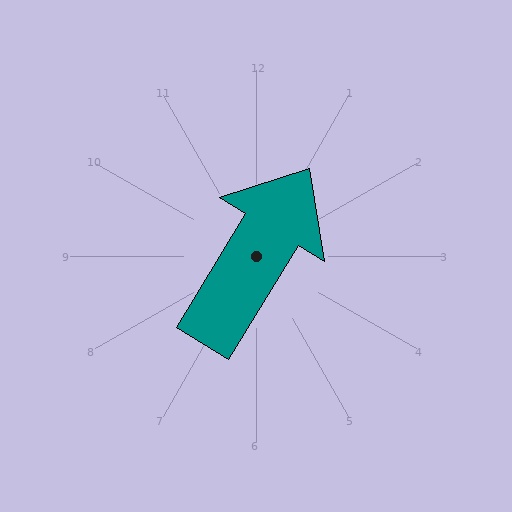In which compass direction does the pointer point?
Northeast.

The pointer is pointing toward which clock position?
Roughly 1 o'clock.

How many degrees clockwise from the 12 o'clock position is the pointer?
Approximately 31 degrees.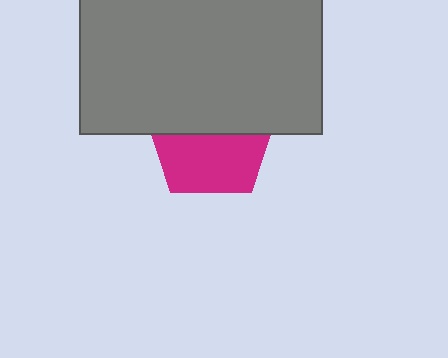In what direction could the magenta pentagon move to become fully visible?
The magenta pentagon could move down. That would shift it out from behind the gray rectangle entirely.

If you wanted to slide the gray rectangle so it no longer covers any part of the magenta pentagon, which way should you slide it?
Slide it up — that is the most direct way to separate the two shapes.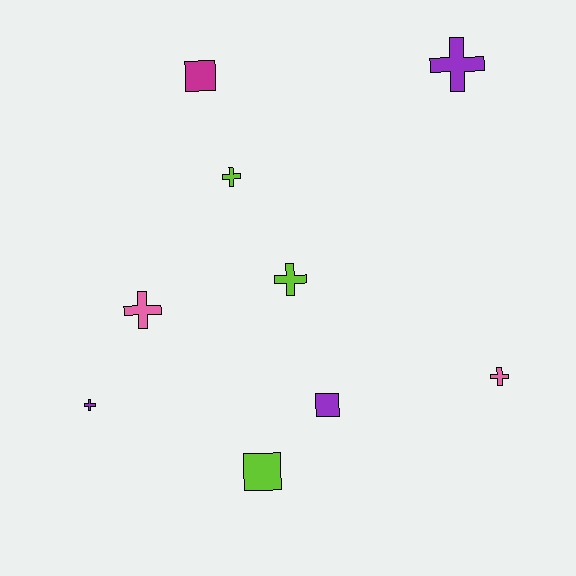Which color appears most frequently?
Lime, with 3 objects.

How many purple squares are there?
There is 1 purple square.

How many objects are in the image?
There are 9 objects.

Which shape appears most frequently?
Cross, with 6 objects.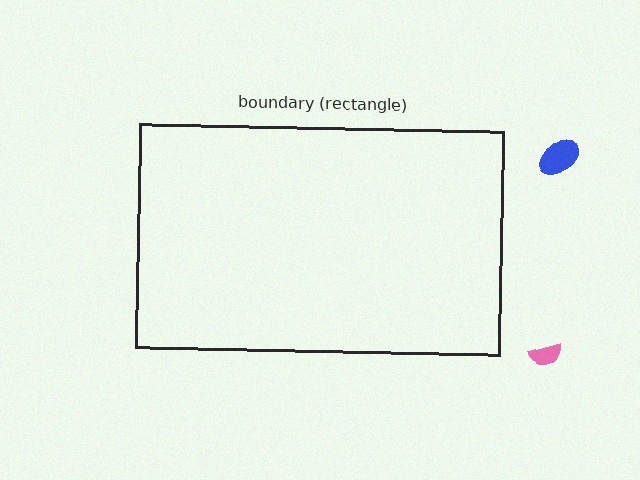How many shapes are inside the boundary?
0 inside, 2 outside.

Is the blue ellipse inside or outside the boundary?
Outside.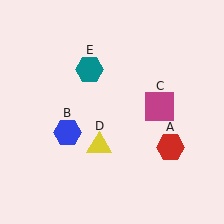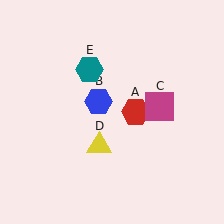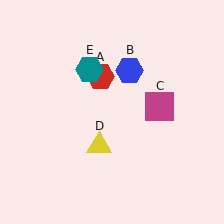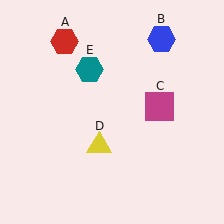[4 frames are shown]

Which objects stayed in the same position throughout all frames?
Magenta square (object C) and yellow triangle (object D) and teal hexagon (object E) remained stationary.